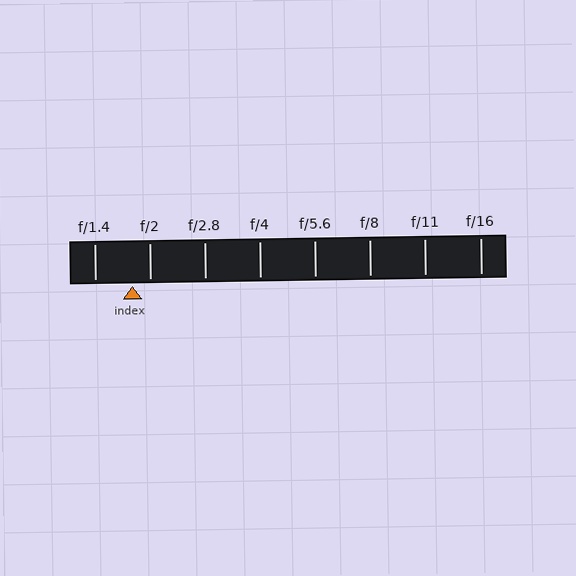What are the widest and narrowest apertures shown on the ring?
The widest aperture shown is f/1.4 and the narrowest is f/16.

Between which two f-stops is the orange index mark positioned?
The index mark is between f/1.4 and f/2.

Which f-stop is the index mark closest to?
The index mark is closest to f/2.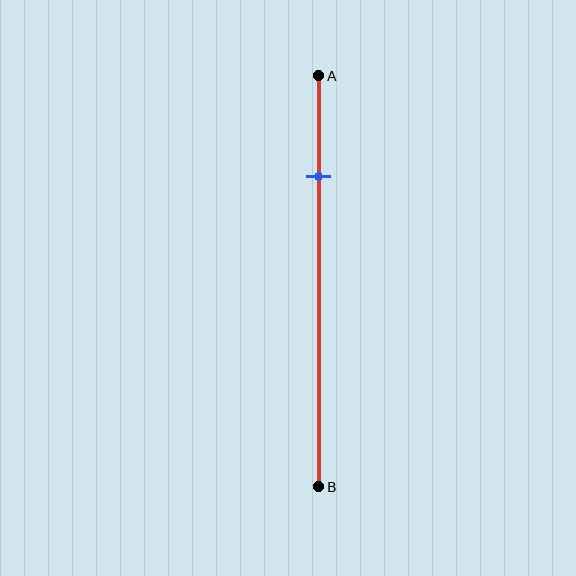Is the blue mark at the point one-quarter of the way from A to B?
Yes, the mark is approximately at the one-quarter point.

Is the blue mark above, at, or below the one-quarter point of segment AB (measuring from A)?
The blue mark is approximately at the one-quarter point of segment AB.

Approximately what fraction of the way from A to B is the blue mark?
The blue mark is approximately 25% of the way from A to B.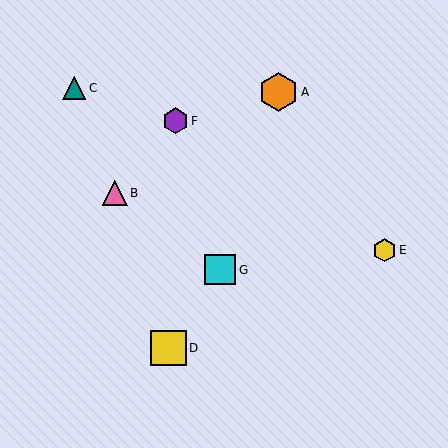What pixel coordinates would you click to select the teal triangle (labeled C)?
Click at (74, 88) to select the teal triangle C.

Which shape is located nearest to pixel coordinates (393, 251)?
The yellow hexagon (labeled E) at (385, 250) is nearest to that location.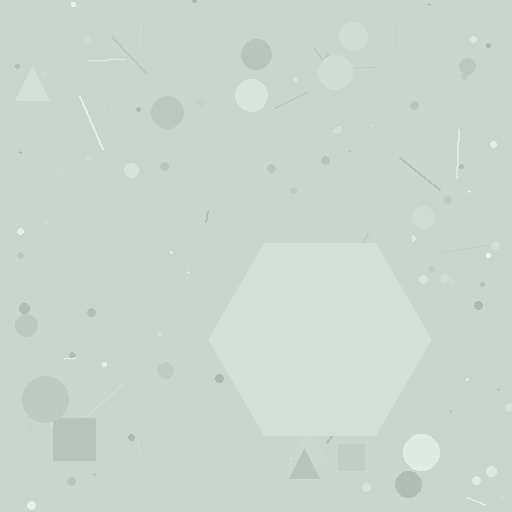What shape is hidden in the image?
A hexagon is hidden in the image.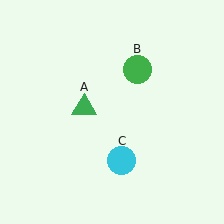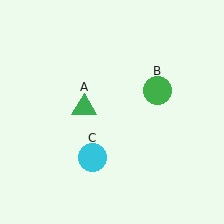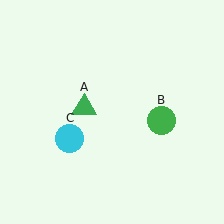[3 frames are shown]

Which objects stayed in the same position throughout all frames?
Green triangle (object A) remained stationary.